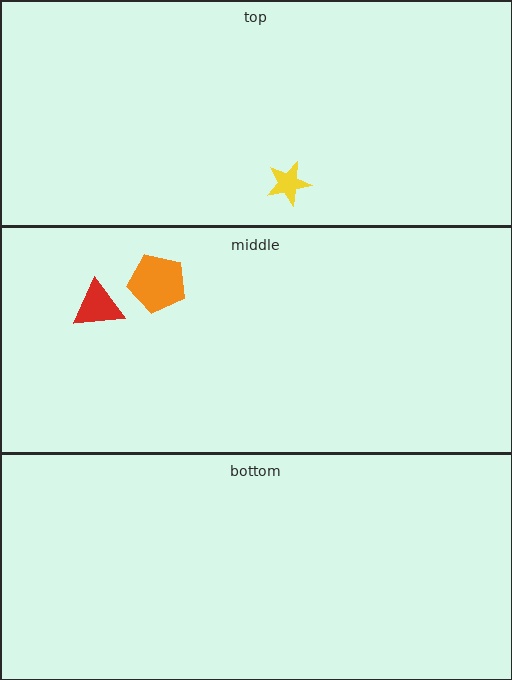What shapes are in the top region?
The yellow star.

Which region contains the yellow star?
The top region.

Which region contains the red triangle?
The middle region.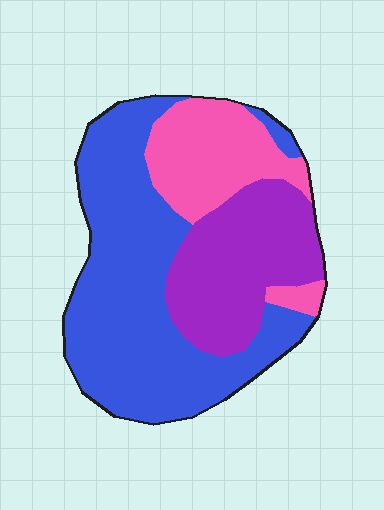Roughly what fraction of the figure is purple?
Purple takes up between a quarter and a half of the figure.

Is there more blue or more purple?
Blue.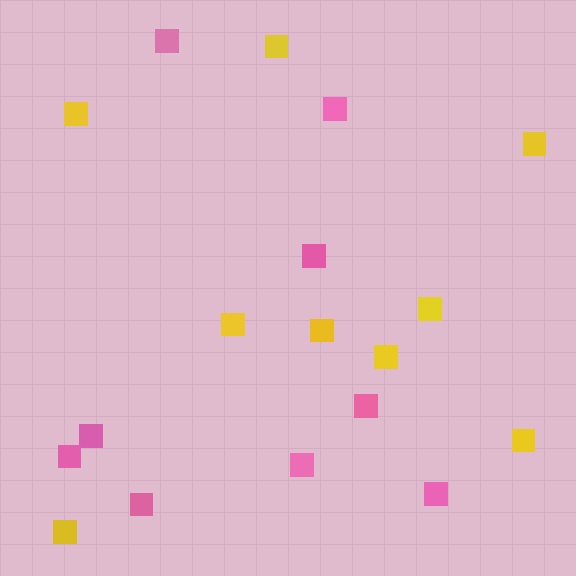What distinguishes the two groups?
There are 2 groups: one group of yellow squares (9) and one group of pink squares (9).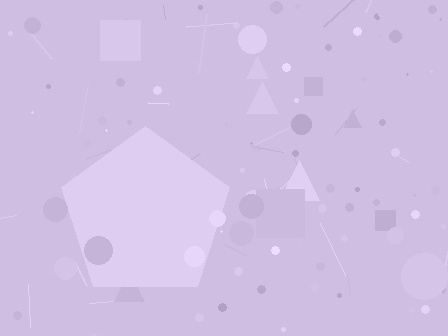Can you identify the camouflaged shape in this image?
The camouflaged shape is a pentagon.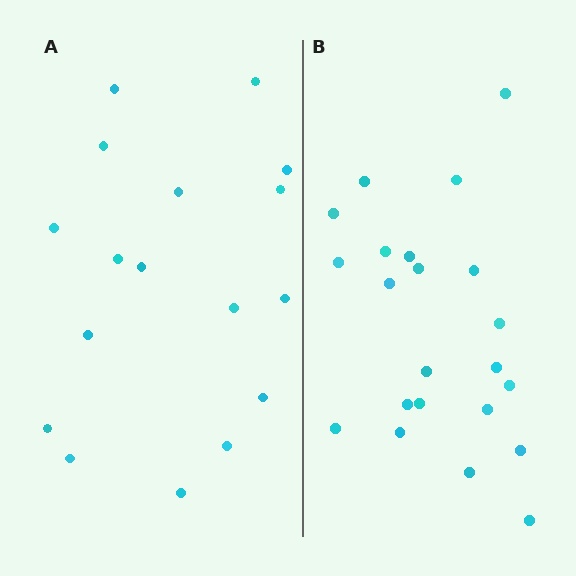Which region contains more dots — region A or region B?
Region B (the right region) has more dots.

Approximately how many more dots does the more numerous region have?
Region B has about 5 more dots than region A.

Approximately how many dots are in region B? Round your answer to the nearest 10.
About 20 dots. (The exact count is 22, which rounds to 20.)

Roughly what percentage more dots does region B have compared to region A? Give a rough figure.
About 30% more.